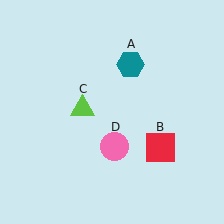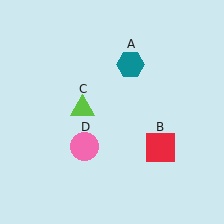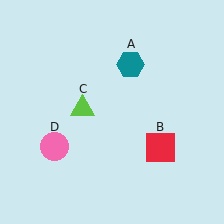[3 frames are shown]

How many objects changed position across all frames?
1 object changed position: pink circle (object D).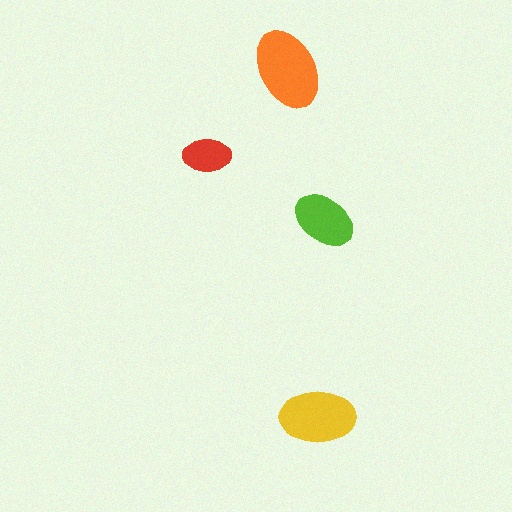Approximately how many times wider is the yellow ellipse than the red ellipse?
About 1.5 times wider.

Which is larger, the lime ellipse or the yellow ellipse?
The yellow one.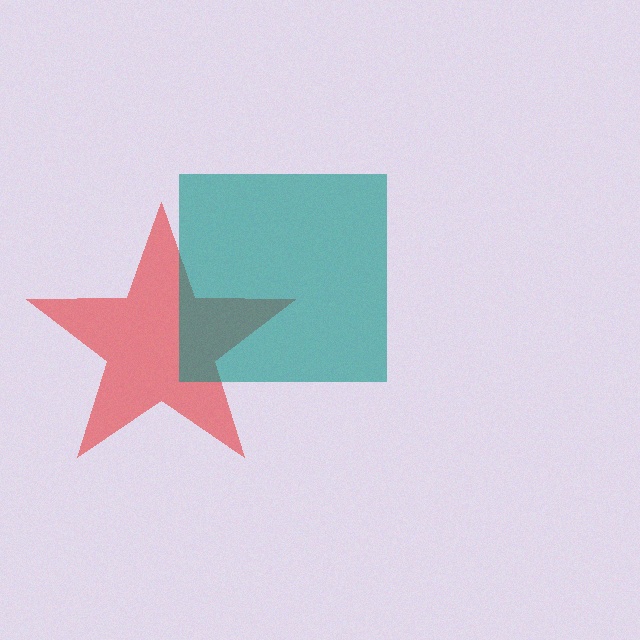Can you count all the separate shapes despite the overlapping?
Yes, there are 2 separate shapes.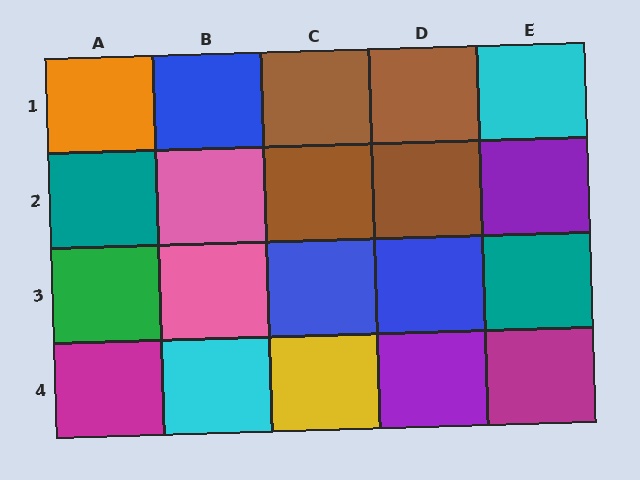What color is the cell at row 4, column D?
Purple.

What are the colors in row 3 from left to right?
Green, pink, blue, blue, teal.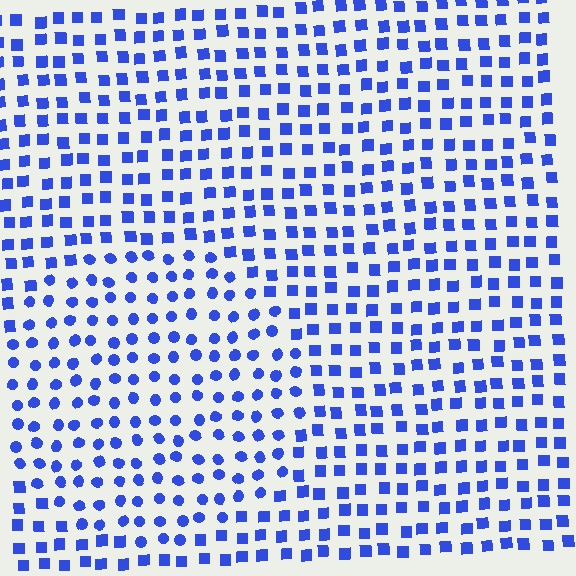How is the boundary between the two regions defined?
The boundary is defined by a change in element shape: circles inside vs. squares outside. All elements share the same color and spacing.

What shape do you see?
I see a circle.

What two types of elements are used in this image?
The image uses circles inside the circle region and squares outside it.